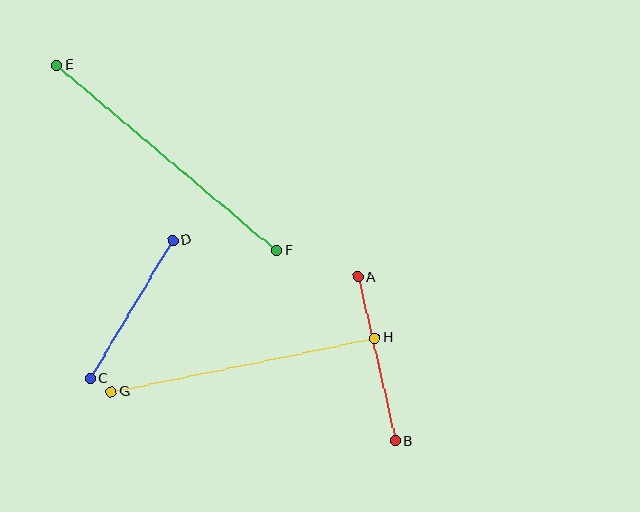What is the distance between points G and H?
The distance is approximately 269 pixels.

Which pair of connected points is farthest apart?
Points E and F are farthest apart.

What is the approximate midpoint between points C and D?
The midpoint is at approximately (132, 309) pixels.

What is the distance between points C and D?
The distance is approximately 161 pixels.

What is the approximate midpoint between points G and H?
The midpoint is at approximately (243, 365) pixels.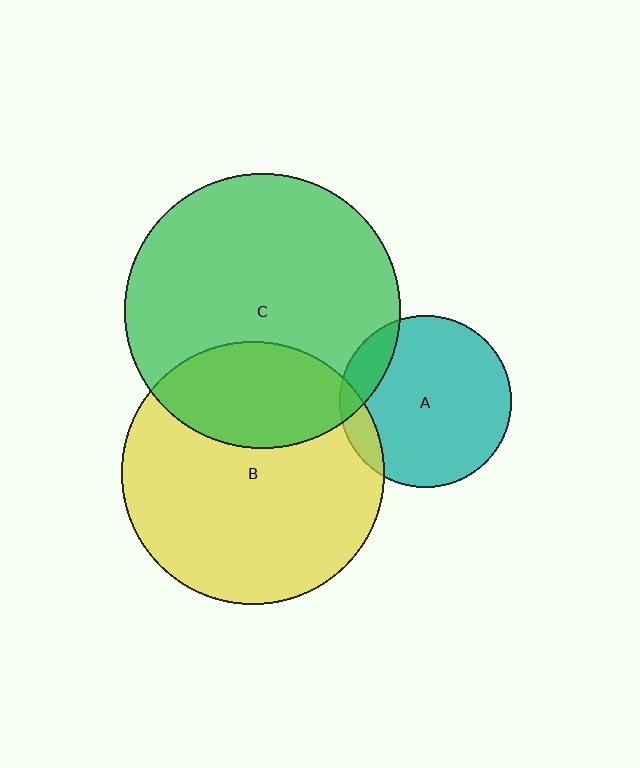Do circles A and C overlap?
Yes.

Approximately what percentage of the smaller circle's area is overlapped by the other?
Approximately 15%.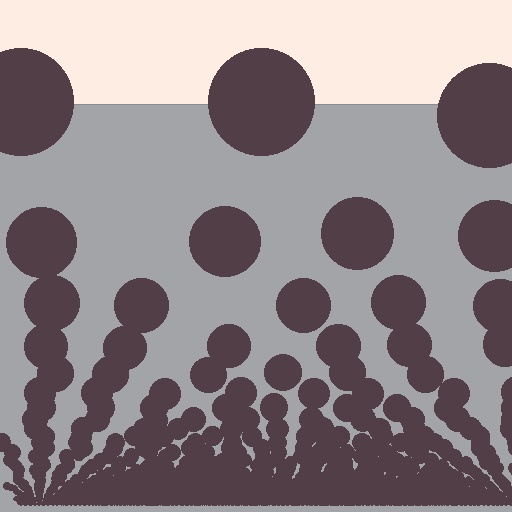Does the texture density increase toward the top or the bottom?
Density increases toward the bottom.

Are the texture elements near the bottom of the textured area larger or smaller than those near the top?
Smaller. The gradient is inverted — elements near the bottom are smaller and denser.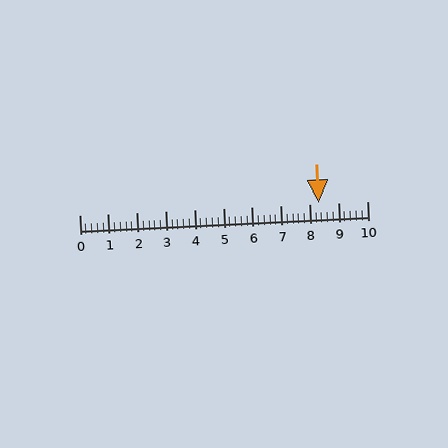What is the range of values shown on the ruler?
The ruler shows values from 0 to 10.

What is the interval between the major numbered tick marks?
The major tick marks are spaced 1 units apart.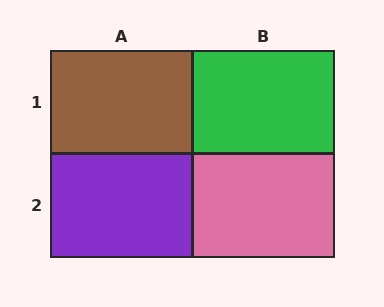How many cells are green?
1 cell is green.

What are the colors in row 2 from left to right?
Purple, pink.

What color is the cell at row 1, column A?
Brown.